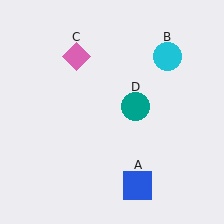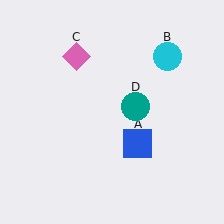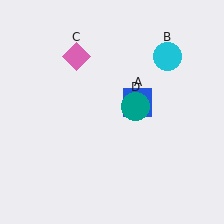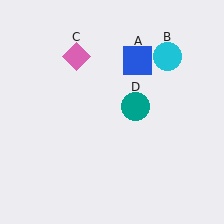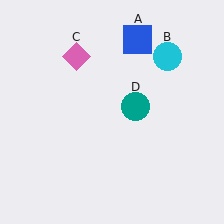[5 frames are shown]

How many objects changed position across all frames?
1 object changed position: blue square (object A).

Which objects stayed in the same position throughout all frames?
Cyan circle (object B) and pink diamond (object C) and teal circle (object D) remained stationary.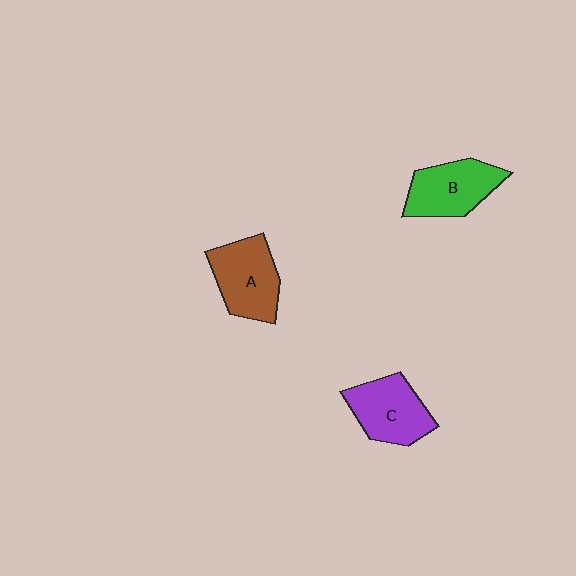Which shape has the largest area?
Shape A (brown).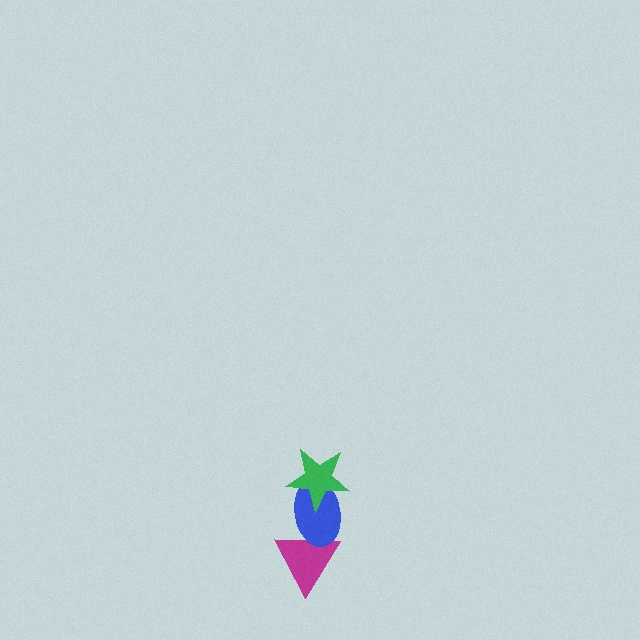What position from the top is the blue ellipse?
The blue ellipse is 2nd from the top.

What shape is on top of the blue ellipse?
The green star is on top of the blue ellipse.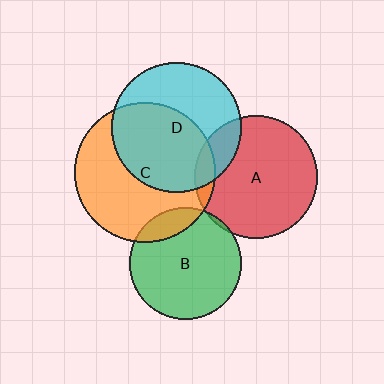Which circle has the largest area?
Circle C (orange).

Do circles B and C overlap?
Yes.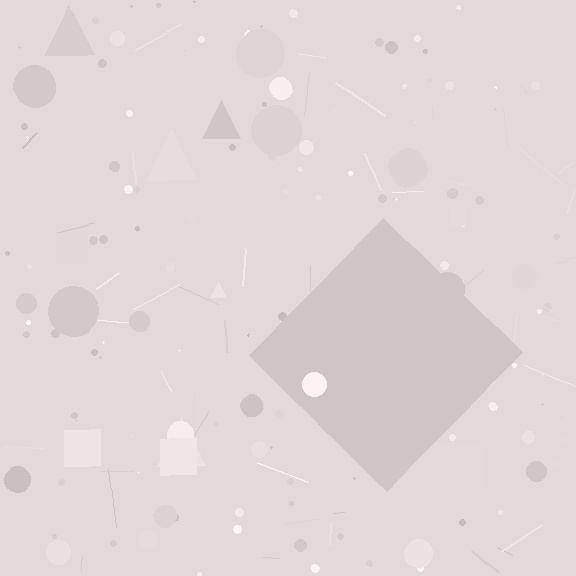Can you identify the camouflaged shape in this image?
The camouflaged shape is a diamond.